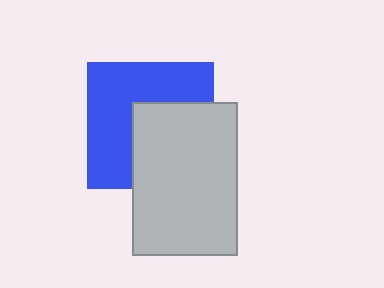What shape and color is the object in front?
The object in front is a light gray rectangle.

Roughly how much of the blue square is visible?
About half of it is visible (roughly 55%).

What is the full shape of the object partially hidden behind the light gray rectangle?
The partially hidden object is a blue square.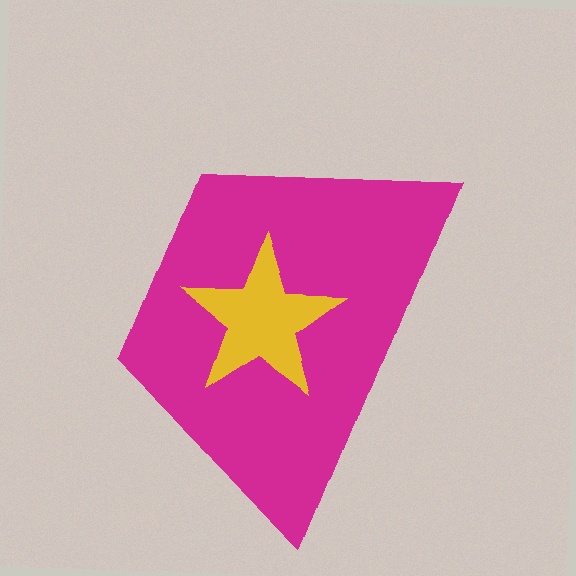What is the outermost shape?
The magenta trapezoid.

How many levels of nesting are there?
2.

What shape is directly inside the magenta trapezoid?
The yellow star.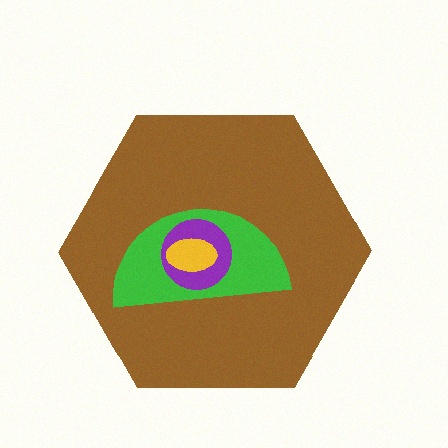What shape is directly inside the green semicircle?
The purple circle.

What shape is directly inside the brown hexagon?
The green semicircle.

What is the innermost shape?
The yellow ellipse.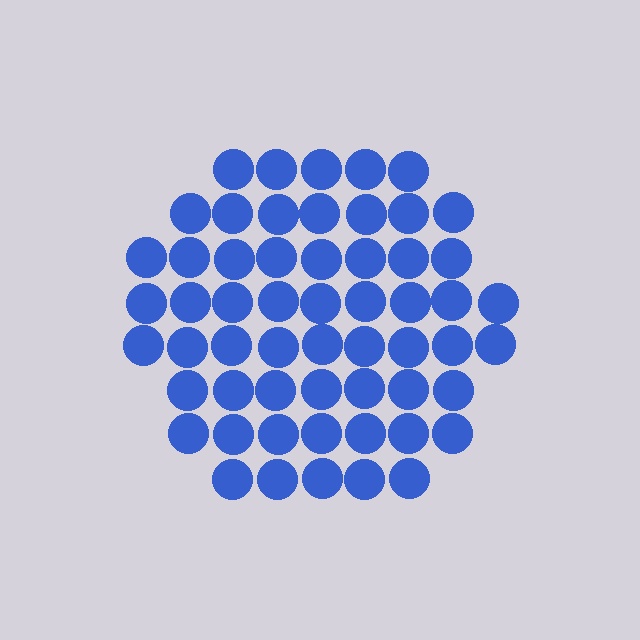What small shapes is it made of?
It is made of small circles.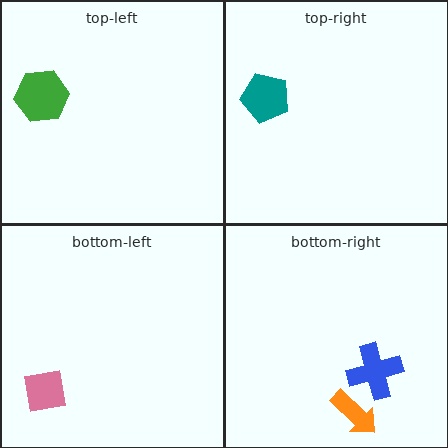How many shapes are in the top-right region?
1.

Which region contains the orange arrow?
The bottom-right region.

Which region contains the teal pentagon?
The top-right region.